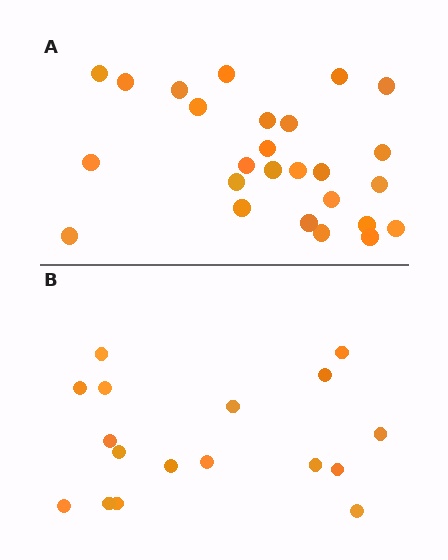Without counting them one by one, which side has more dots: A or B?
Region A (the top region) has more dots.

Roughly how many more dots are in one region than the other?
Region A has roughly 8 or so more dots than region B.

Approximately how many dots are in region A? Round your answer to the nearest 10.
About 30 dots. (The exact count is 26, which rounds to 30.)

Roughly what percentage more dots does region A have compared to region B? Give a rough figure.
About 55% more.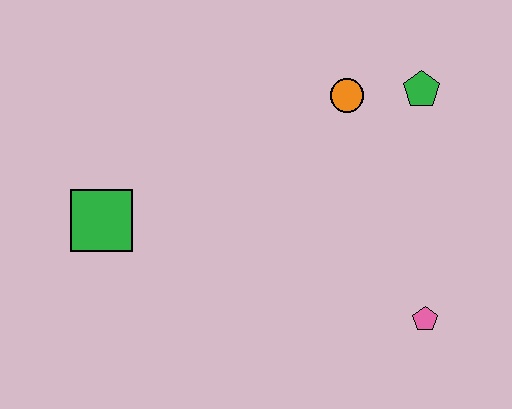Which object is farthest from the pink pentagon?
The green square is farthest from the pink pentagon.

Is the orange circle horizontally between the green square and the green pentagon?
Yes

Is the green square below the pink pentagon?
No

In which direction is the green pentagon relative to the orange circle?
The green pentagon is to the right of the orange circle.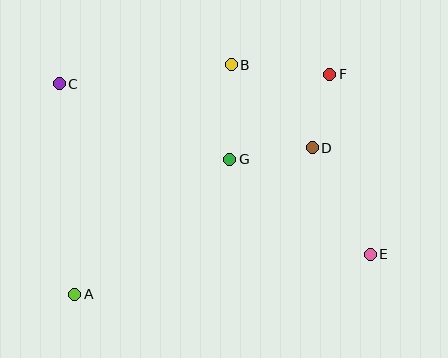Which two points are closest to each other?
Points D and F are closest to each other.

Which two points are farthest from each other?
Points C and E are farthest from each other.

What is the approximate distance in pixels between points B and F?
The distance between B and F is approximately 99 pixels.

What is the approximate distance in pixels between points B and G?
The distance between B and G is approximately 95 pixels.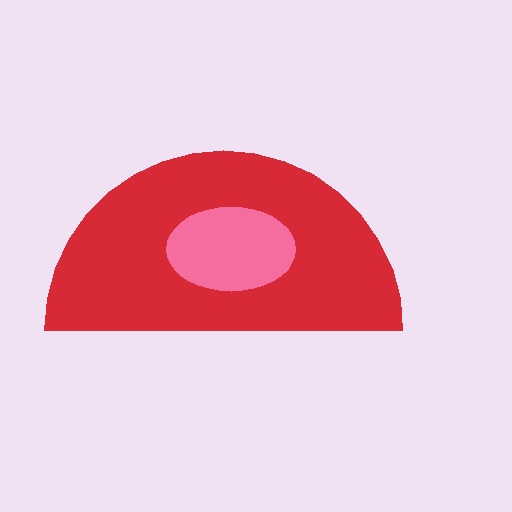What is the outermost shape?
The red semicircle.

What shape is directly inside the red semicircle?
The pink ellipse.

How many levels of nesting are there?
2.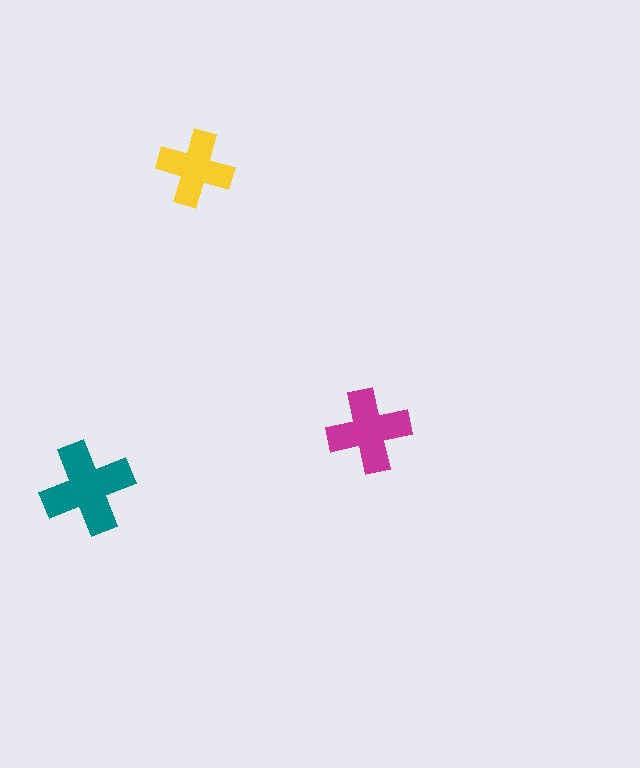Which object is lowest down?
The teal cross is bottommost.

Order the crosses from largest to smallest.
the teal one, the magenta one, the yellow one.